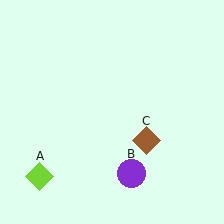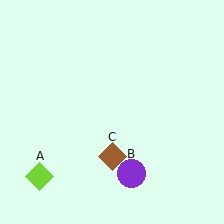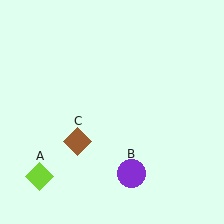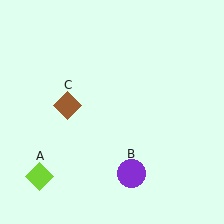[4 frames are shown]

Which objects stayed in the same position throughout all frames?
Lime diamond (object A) and purple circle (object B) remained stationary.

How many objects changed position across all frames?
1 object changed position: brown diamond (object C).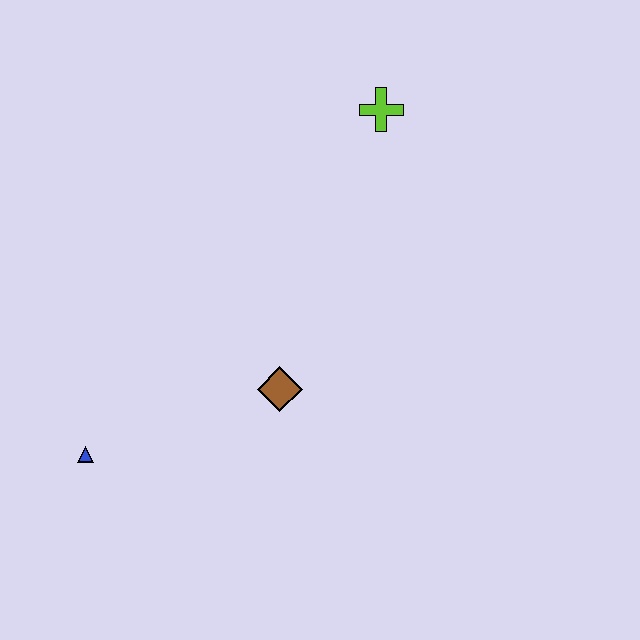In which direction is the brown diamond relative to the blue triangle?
The brown diamond is to the right of the blue triangle.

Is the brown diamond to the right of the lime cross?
No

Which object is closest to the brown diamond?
The blue triangle is closest to the brown diamond.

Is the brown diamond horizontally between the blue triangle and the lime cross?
Yes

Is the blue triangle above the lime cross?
No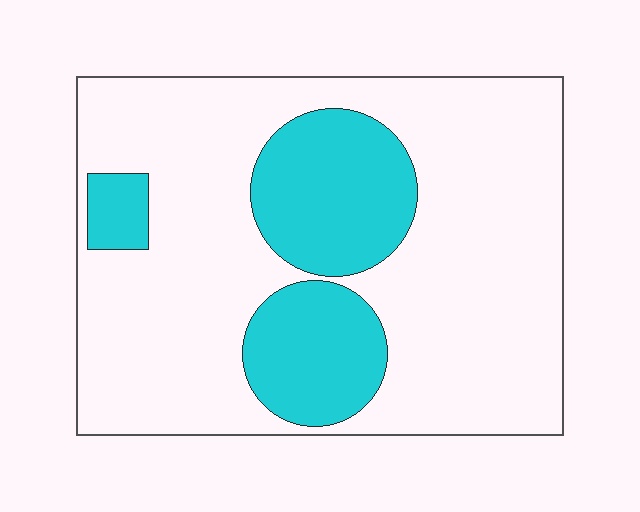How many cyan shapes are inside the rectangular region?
3.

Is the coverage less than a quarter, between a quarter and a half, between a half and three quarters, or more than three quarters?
Less than a quarter.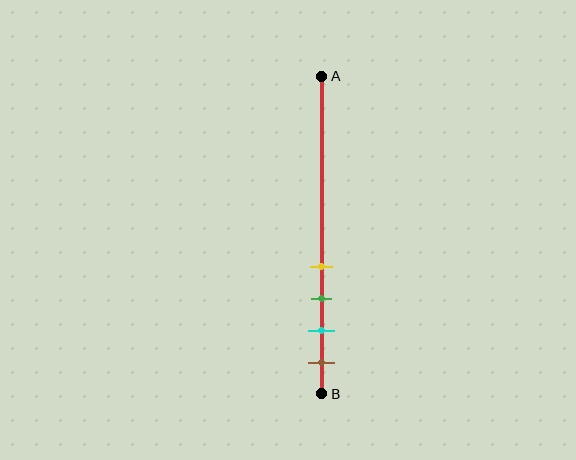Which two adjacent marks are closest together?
The yellow and green marks are the closest adjacent pair.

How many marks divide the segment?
There are 4 marks dividing the segment.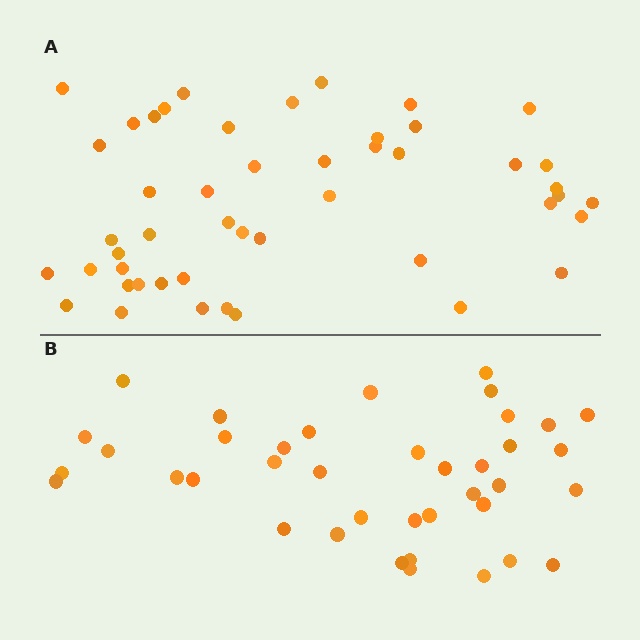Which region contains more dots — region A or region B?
Region A (the top region) has more dots.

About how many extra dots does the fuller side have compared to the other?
Region A has roughly 8 or so more dots than region B.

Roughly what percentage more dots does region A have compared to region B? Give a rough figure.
About 25% more.